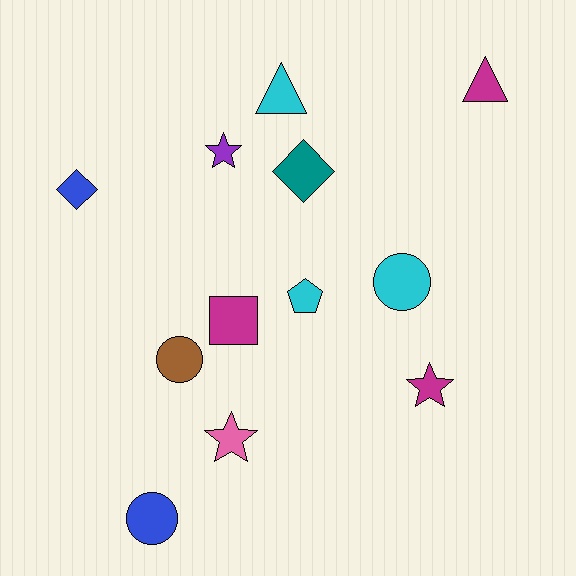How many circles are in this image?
There are 3 circles.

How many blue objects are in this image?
There are 2 blue objects.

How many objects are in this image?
There are 12 objects.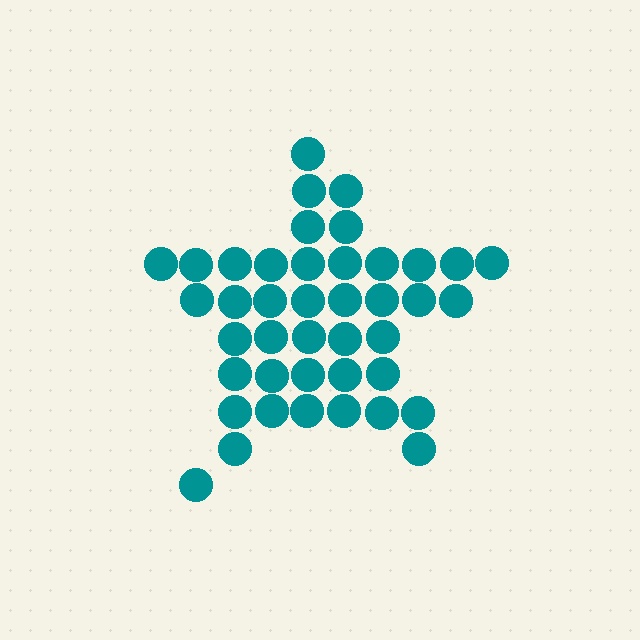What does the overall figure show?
The overall figure shows a star.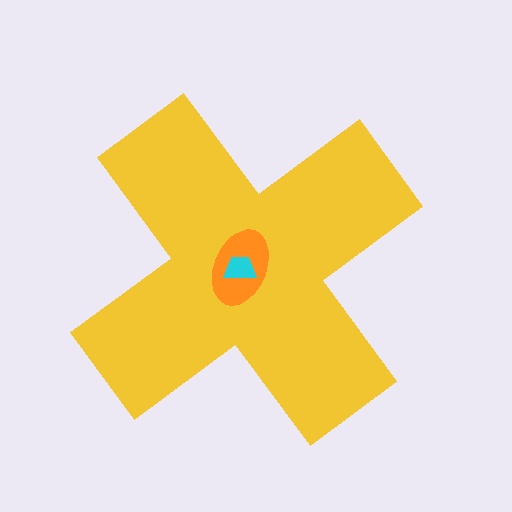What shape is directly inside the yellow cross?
The orange ellipse.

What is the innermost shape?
The cyan trapezoid.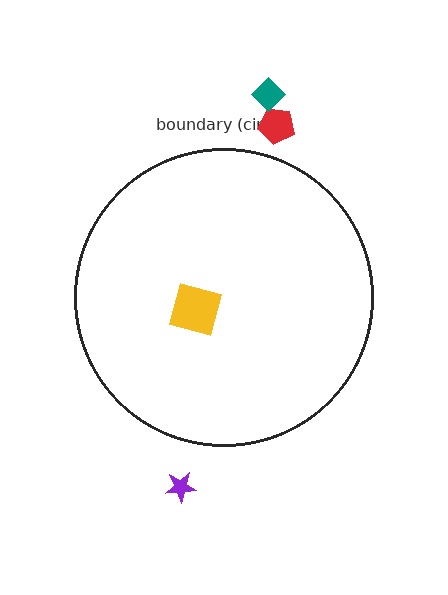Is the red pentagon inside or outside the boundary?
Outside.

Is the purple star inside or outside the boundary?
Outside.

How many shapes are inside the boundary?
1 inside, 3 outside.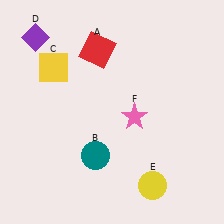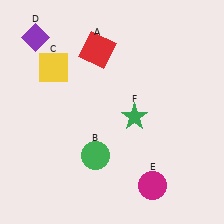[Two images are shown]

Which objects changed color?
B changed from teal to green. E changed from yellow to magenta. F changed from pink to green.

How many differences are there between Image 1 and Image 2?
There are 3 differences between the two images.